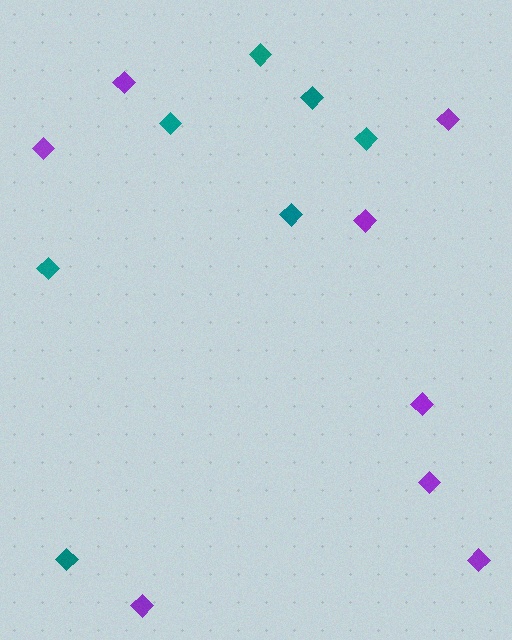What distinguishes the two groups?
There are 2 groups: one group of teal diamonds (7) and one group of purple diamonds (8).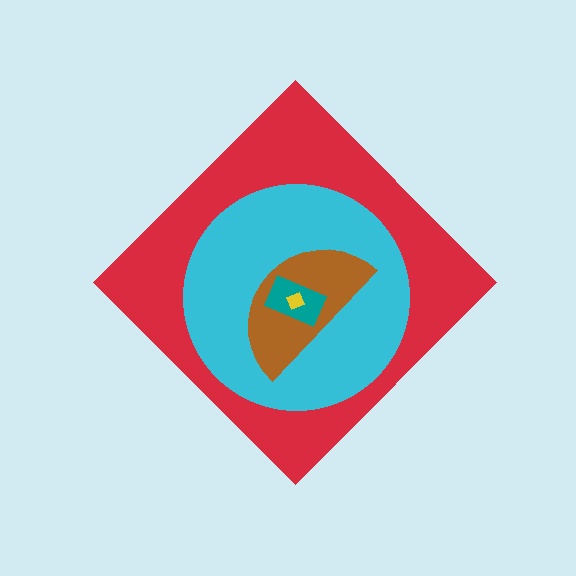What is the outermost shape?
The red diamond.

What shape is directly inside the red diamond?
The cyan circle.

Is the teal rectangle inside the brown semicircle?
Yes.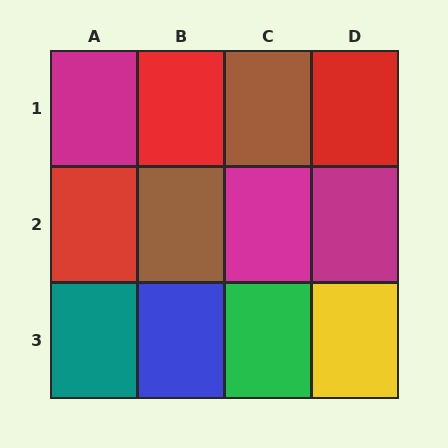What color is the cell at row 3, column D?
Yellow.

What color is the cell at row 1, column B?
Red.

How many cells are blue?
1 cell is blue.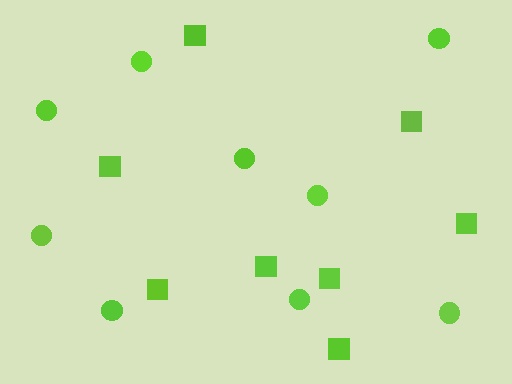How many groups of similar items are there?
There are 2 groups: one group of squares (8) and one group of circles (9).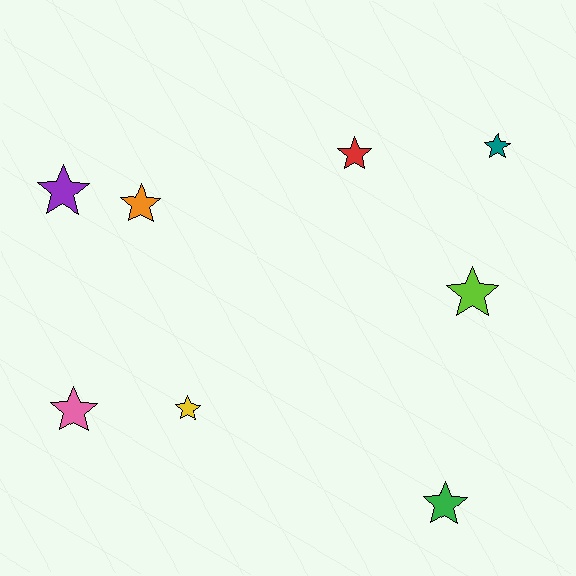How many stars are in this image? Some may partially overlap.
There are 8 stars.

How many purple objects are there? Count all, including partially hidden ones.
There is 1 purple object.